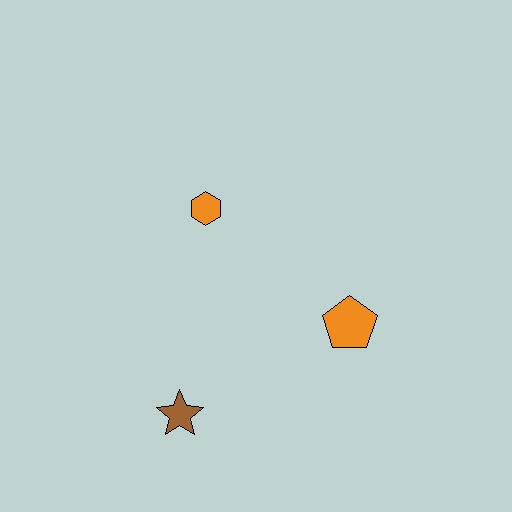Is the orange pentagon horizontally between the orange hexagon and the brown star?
No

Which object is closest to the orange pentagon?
The orange hexagon is closest to the orange pentagon.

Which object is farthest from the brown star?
The orange hexagon is farthest from the brown star.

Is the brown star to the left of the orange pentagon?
Yes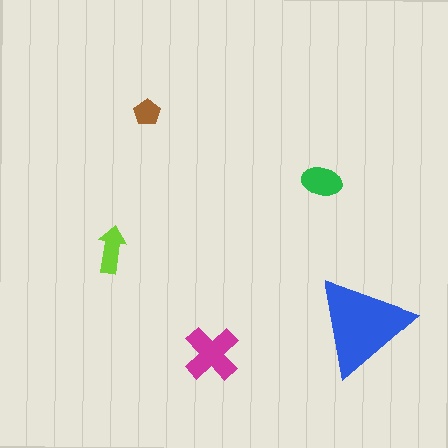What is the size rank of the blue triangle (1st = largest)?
1st.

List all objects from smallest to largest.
The brown pentagon, the lime arrow, the green ellipse, the magenta cross, the blue triangle.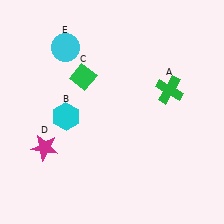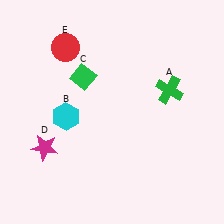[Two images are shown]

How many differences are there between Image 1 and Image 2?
There is 1 difference between the two images.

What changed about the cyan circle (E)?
In Image 1, E is cyan. In Image 2, it changed to red.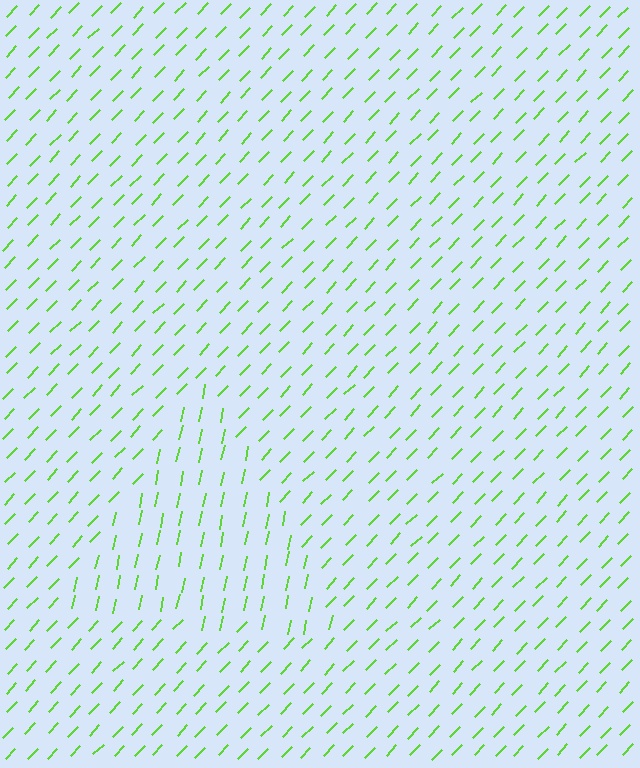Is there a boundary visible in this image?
Yes, there is a texture boundary formed by a change in line orientation.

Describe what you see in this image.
The image is filled with small lime line segments. A triangle region in the image has lines oriented differently from the surrounding lines, creating a visible texture boundary.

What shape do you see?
I see a triangle.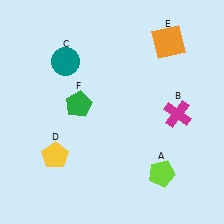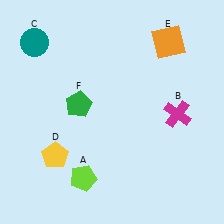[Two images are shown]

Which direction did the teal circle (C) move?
The teal circle (C) moved left.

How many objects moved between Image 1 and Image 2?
2 objects moved between the two images.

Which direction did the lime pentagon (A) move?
The lime pentagon (A) moved left.